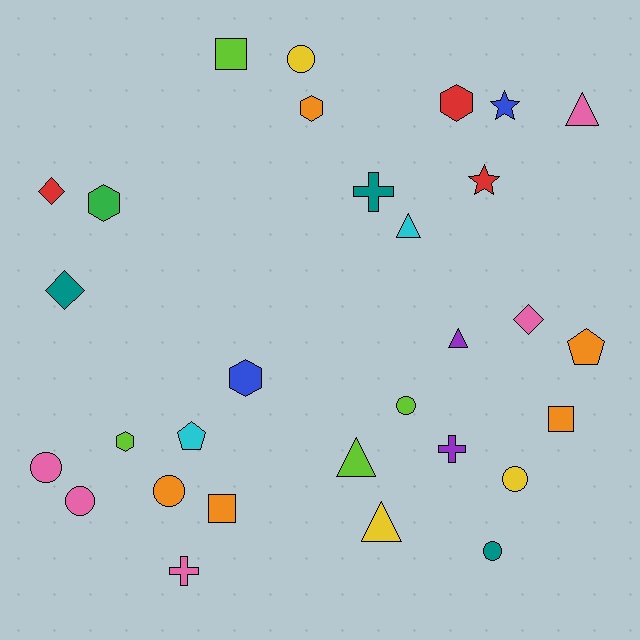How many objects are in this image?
There are 30 objects.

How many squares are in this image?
There are 3 squares.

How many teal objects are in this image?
There are 3 teal objects.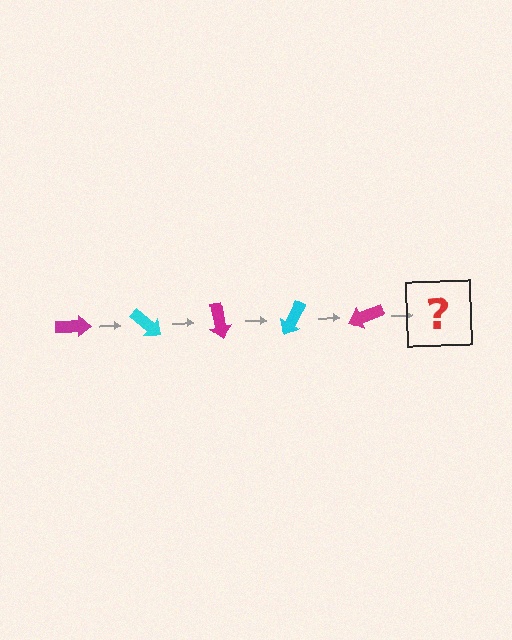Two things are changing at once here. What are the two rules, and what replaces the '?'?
The two rules are that it rotates 40 degrees each step and the color cycles through magenta and cyan. The '?' should be a cyan arrow, rotated 200 degrees from the start.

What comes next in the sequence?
The next element should be a cyan arrow, rotated 200 degrees from the start.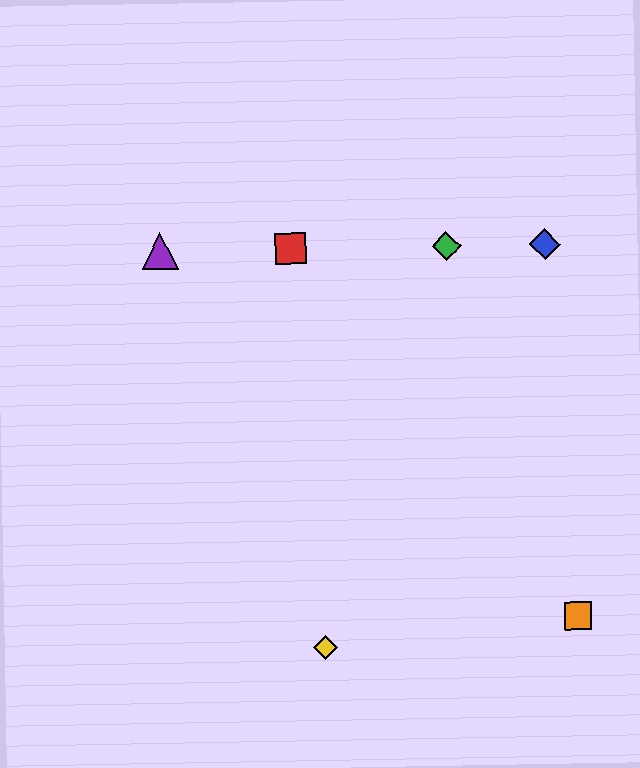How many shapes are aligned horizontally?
4 shapes (the red square, the blue diamond, the green diamond, the purple triangle) are aligned horizontally.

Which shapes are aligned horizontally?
The red square, the blue diamond, the green diamond, the purple triangle are aligned horizontally.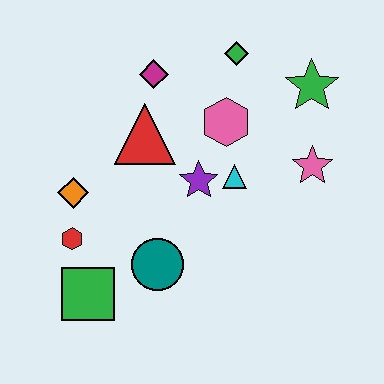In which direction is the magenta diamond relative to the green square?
The magenta diamond is above the green square.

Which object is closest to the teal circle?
The green square is closest to the teal circle.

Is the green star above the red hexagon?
Yes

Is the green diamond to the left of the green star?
Yes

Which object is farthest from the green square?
The green star is farthest from the green square.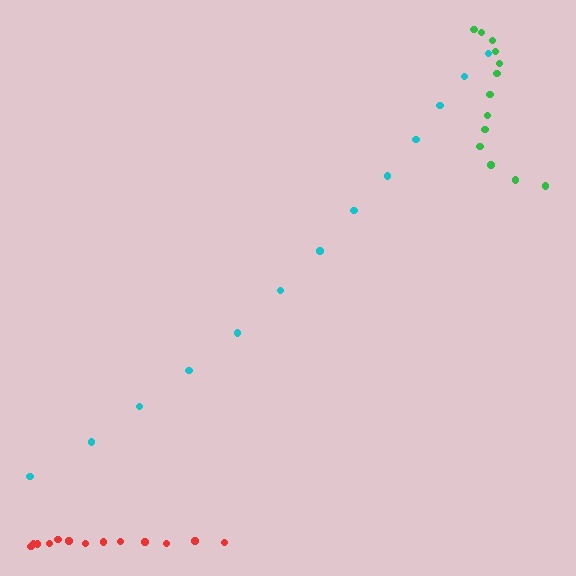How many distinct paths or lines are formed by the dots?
There are 3 distinct paths.